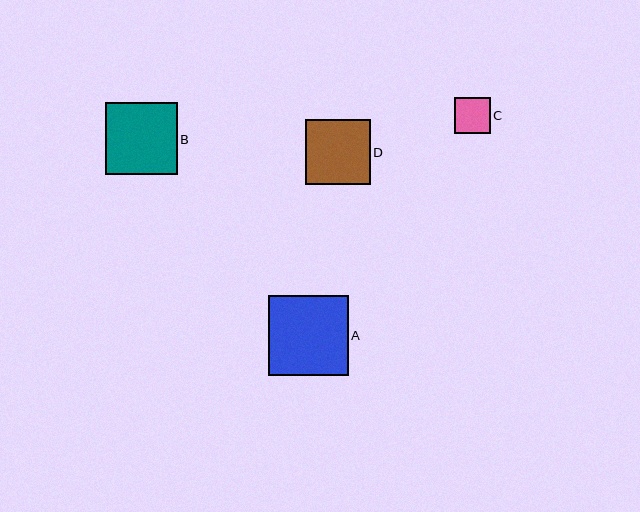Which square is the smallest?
Square C is the smallest with a size of approximately 35 pixels.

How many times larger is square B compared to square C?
Square B is approximately 2.0 times the size of square C.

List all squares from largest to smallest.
From largest to smallest: A, B, D, C.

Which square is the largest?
Square A is the largest with a size of approximately 80 pixels.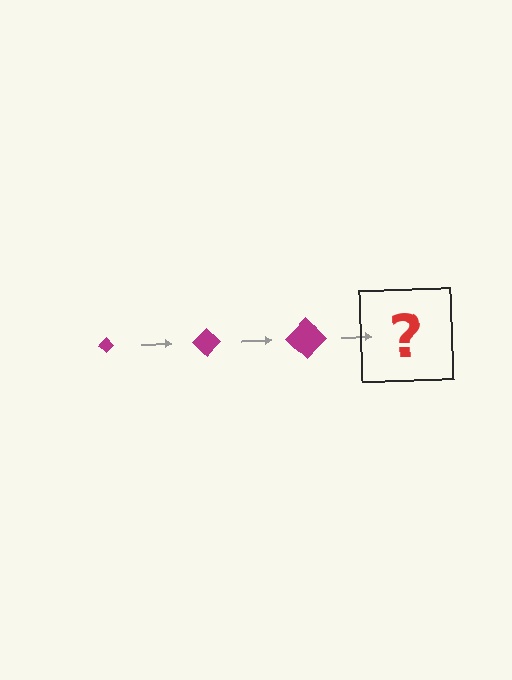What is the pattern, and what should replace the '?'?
The pattern is that the diamond gets progressively larger each step. The '?' should be a magenta diamond, larger than the previous one.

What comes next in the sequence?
The next element should be a magenta diamond, larger than the previous one.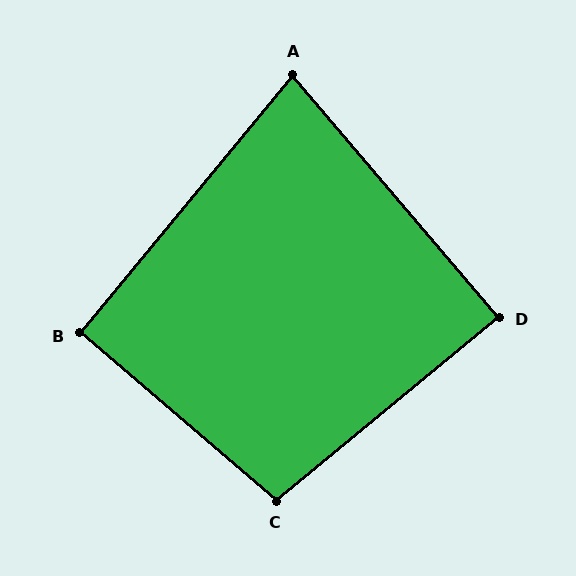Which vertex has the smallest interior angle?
A, at approximately 80 degrees.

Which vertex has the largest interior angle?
C, at approximately 100 degrees.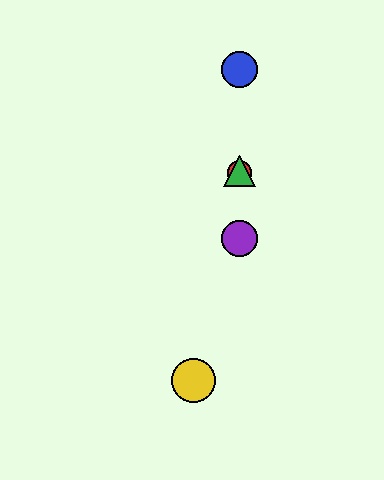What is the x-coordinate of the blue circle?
The blue circle is at x≈239.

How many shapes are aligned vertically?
4 shapes (the red circle, the blue circle, the green triangle, the purple circle) are aligned vertically.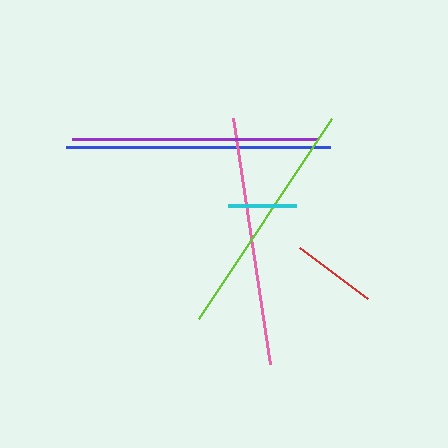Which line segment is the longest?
The blue line is the longest at approximately 264 pixels.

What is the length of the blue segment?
The blue segment is approximately 264 pixels long.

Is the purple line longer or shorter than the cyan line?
The purple line is longer than the cyan line.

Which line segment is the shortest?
The cyan line is the shortest at approximately 68 pixels.